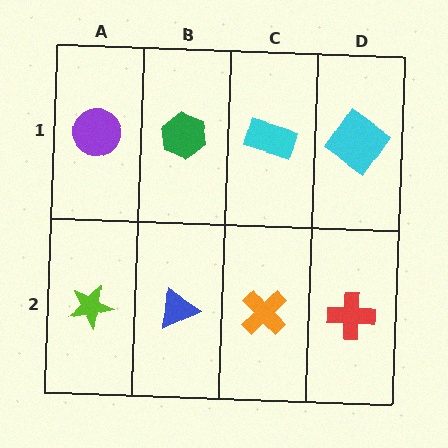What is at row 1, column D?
A cyan diamond.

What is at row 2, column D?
A red cross.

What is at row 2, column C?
An orange cross.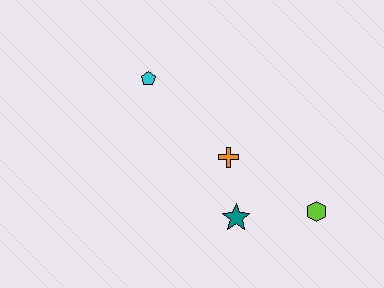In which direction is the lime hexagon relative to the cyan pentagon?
The lime hexagon is to the right of the cyan pentagon.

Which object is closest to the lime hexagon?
The teal star is closest to the lime hexagon.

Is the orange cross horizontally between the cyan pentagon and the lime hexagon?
Yes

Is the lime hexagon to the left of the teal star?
No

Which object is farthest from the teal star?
The cyan pentagon is farthest from the teal star.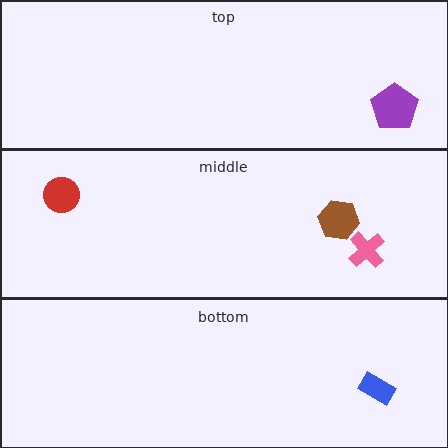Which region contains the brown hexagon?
The middle region.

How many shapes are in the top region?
1.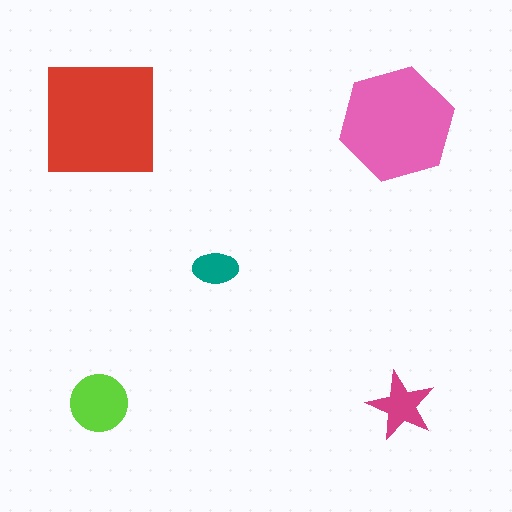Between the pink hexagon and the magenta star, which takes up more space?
The pink hexagon.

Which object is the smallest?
The teal ellipse.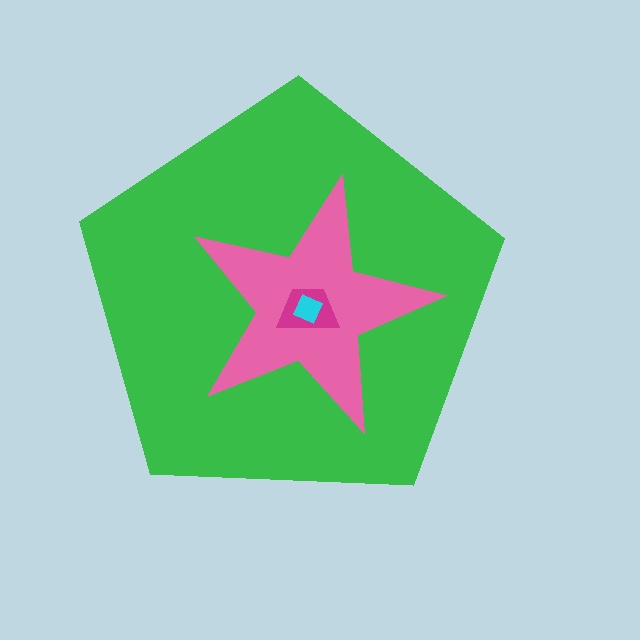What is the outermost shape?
The green pentagon.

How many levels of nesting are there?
4.